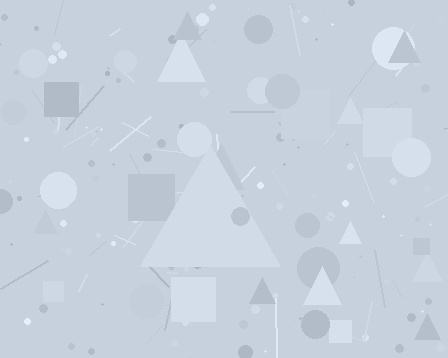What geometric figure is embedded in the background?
A triangle is embedded in the background.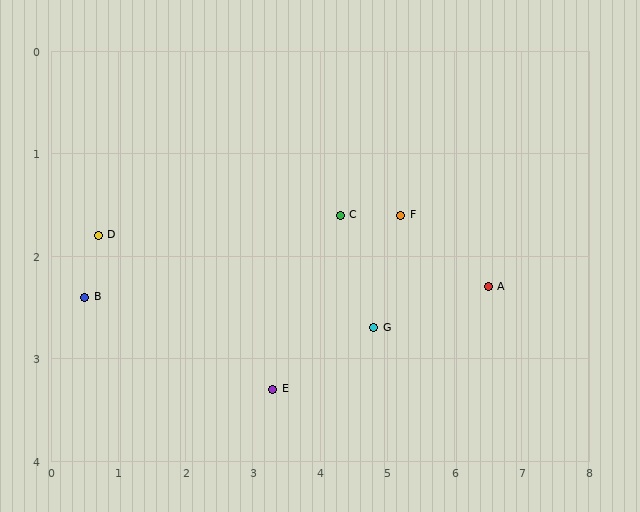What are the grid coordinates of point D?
Point D is at approximately (0.7, 1.8).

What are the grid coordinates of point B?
Point B is at approximately (0.5, 2.4).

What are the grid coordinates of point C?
Point C is at approximately (4.3, 1.6).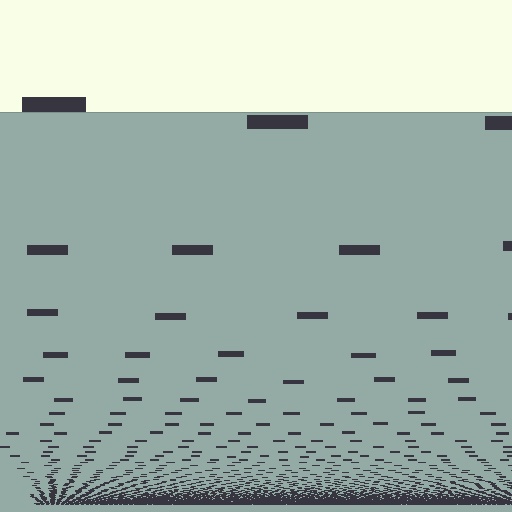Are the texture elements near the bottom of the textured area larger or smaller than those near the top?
Smaller. The gradient is inverted — elements near the bottom are smaller and denser.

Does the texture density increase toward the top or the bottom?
Density increases toward the bottom.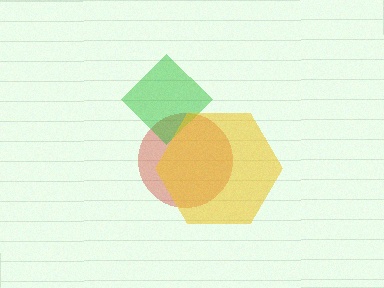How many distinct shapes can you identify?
There are 3 distinct shapes: a red circle, a green diamond, a yellow hexagon.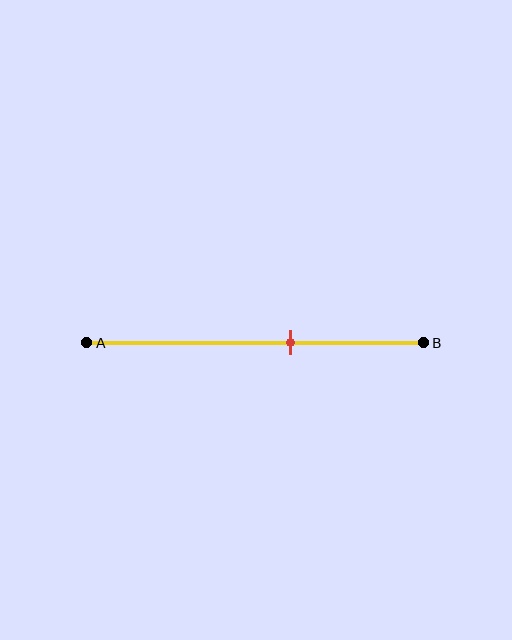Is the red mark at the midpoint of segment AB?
No, the mark is at about 60% from A, not at the 50% midpoint.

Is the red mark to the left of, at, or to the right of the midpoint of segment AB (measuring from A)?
The red mark is to the right of the midpoint of segment AB.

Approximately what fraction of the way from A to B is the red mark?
The red mark is approximately 60% of the way from A to B.